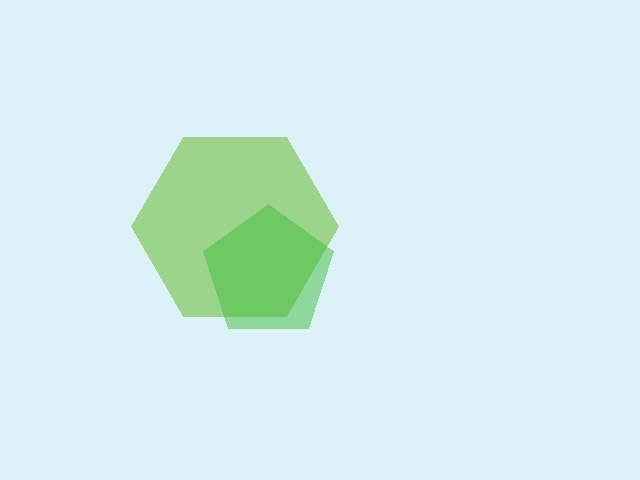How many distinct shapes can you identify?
There are 2 distinct shapes: a lime hexagon, a green pentagon.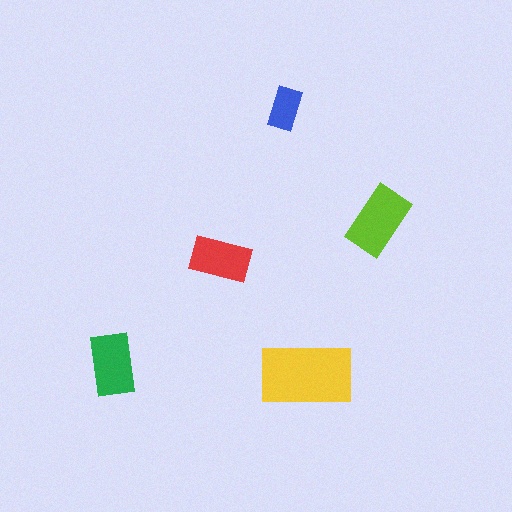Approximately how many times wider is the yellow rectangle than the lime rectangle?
About 1.5 times wider.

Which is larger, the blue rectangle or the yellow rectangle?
The yellow one.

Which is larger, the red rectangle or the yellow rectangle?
The yellow one.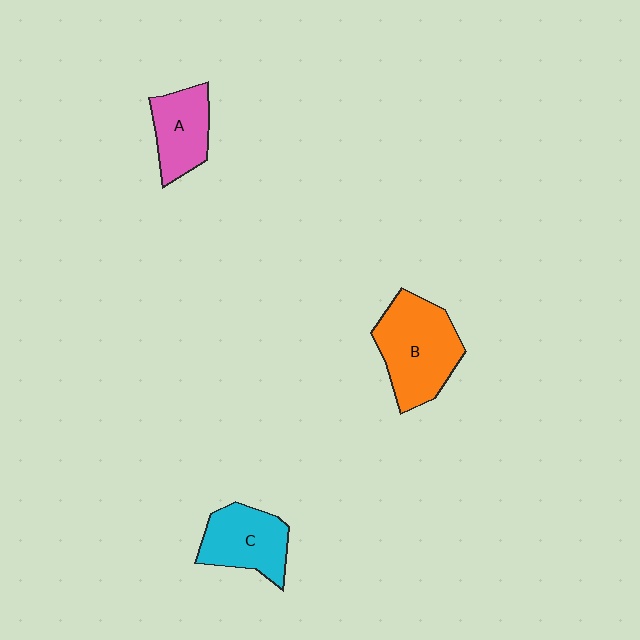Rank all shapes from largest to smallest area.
From largest to smallest: B (orange), C (cyan), A (pink).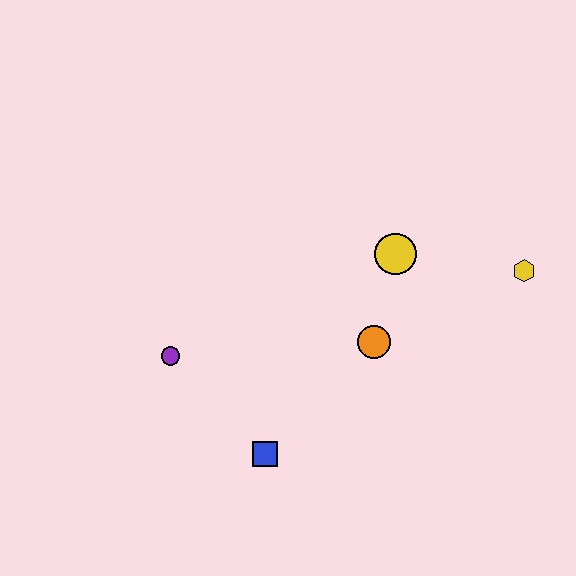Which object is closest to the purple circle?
The blue square is closest to the purple circle.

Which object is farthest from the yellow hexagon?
The purple circle is farthest from the yellow hexagon.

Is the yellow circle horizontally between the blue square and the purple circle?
No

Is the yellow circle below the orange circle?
No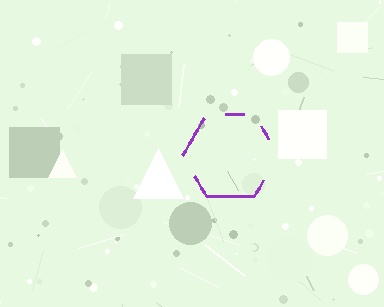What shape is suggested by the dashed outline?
The dashed outline suggests a hexagon.